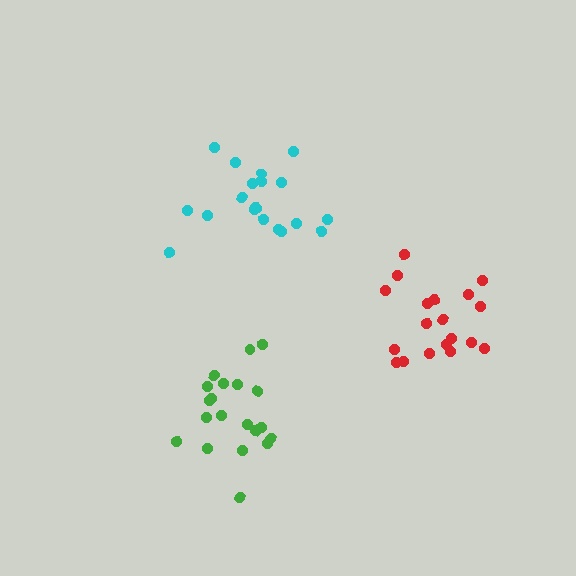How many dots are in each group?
Group 1: 20 dots, Group 2: 19 dots, Group 3: 20 dots (59 total).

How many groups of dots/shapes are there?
There are 3 groups.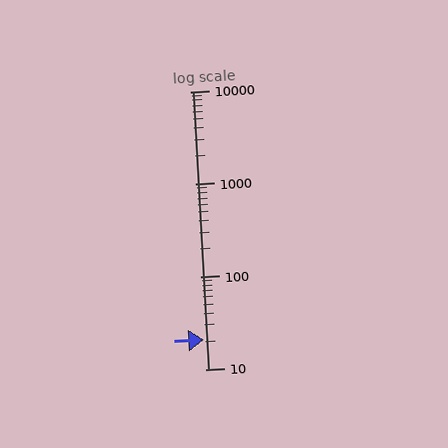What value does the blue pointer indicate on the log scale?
The pointer indicates approximately 21.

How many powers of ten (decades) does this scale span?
The scale spans 3 decades, from 10 to 10000.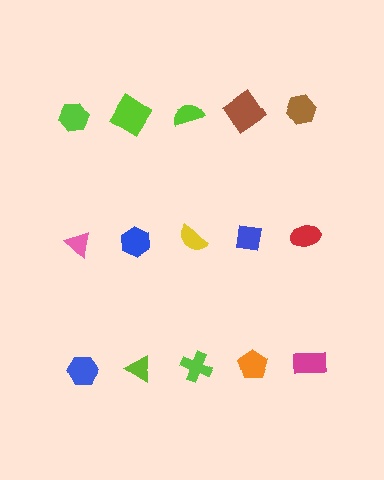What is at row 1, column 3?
A lime semicircle.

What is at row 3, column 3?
A lime cross.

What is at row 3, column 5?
A magenta rectangle.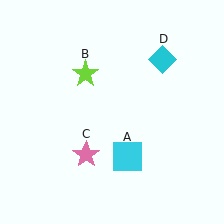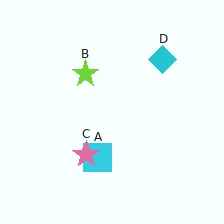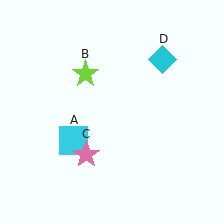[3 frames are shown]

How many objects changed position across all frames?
1 object changed position: cyan square (object A).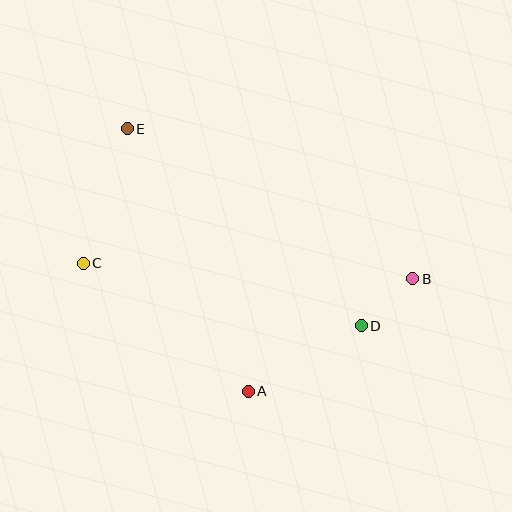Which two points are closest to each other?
Points B and D are closest to each other.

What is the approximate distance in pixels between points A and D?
The distance between A and D is approximately 131 pixels.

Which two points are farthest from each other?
Points B and C are farthest from each other.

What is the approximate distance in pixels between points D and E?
The distance between D and E is approximately 306 pixels.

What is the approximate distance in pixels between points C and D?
The distance between C and D is approximately 285 pixels.